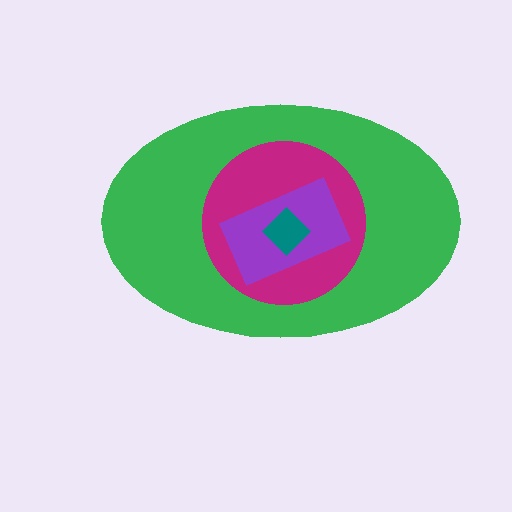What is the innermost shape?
The teal diamond.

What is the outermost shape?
The green ellipse.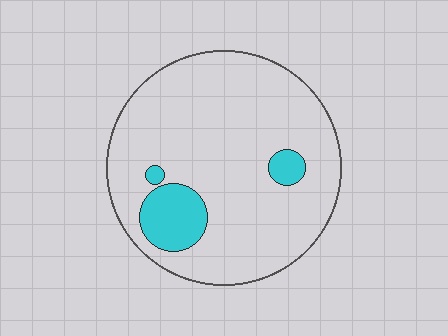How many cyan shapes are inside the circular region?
3.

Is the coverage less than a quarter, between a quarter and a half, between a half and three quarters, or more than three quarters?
Less than a quarter.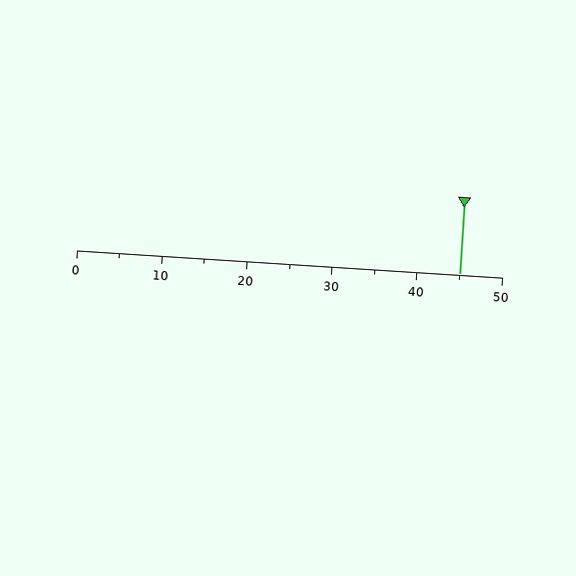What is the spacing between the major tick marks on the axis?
The major ticks are spaced 10 apart.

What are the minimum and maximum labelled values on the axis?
The axis runs from 0 to 50.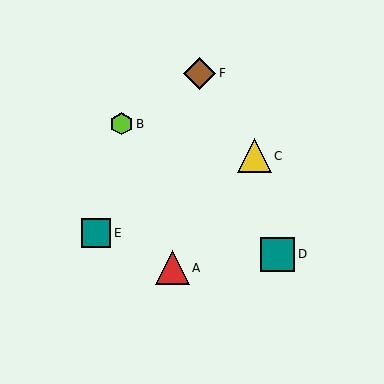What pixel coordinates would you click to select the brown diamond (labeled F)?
Click at (199, 73) to select the brown diamond F.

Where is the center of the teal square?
The center of the teal square is at (278, 254).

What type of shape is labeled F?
Shape F is a brown diamond.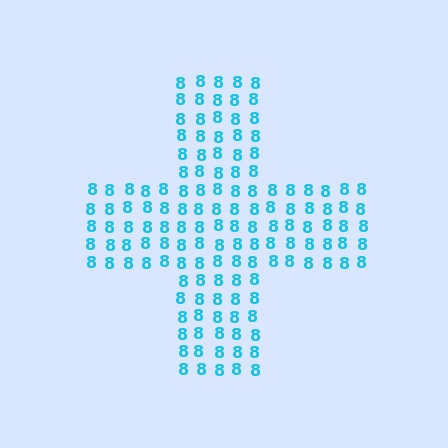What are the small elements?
The small elements are digit 8's.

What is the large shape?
The large shape is a cross.